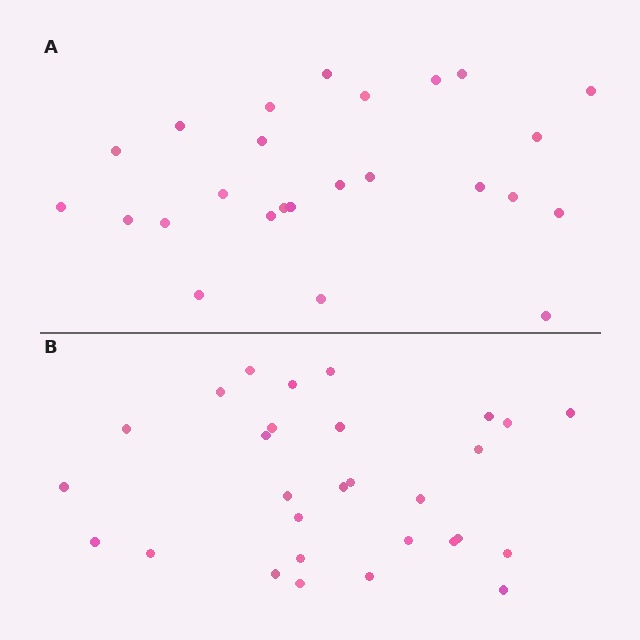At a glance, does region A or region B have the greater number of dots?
Region B (the bottom region) has more dots.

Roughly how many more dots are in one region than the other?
Region B has about 4 more dots than region A.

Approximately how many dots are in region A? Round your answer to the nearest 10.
About 20 dots. (The exact count is 25, which rounds to 20.)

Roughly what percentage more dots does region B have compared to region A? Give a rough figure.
About 15% more.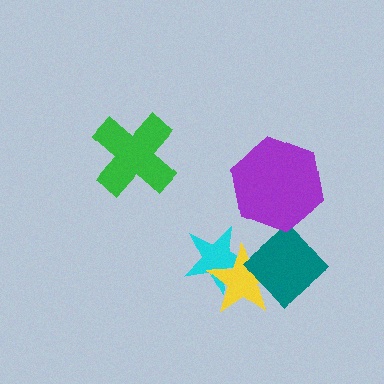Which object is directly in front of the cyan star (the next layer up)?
The yellow star is directly in front of the cyan star.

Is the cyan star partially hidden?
Yes, it is partially covered by another shape.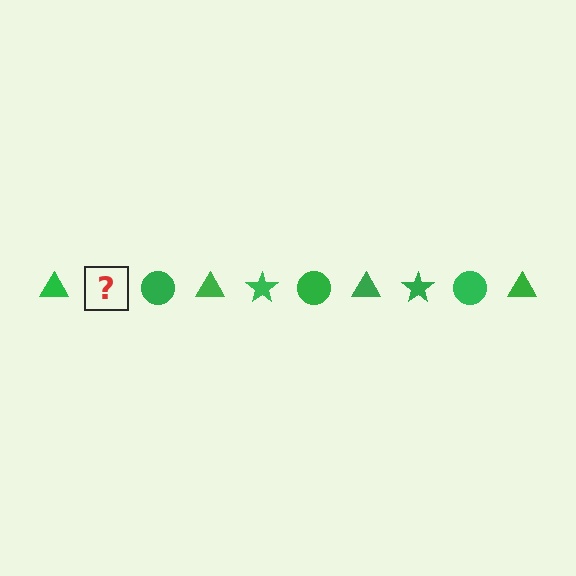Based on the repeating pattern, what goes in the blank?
The blank should be a green star.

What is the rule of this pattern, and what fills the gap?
The rule is that the pattern cycles through triangle, star, circle shapes in green. The gap should be filled with a green star.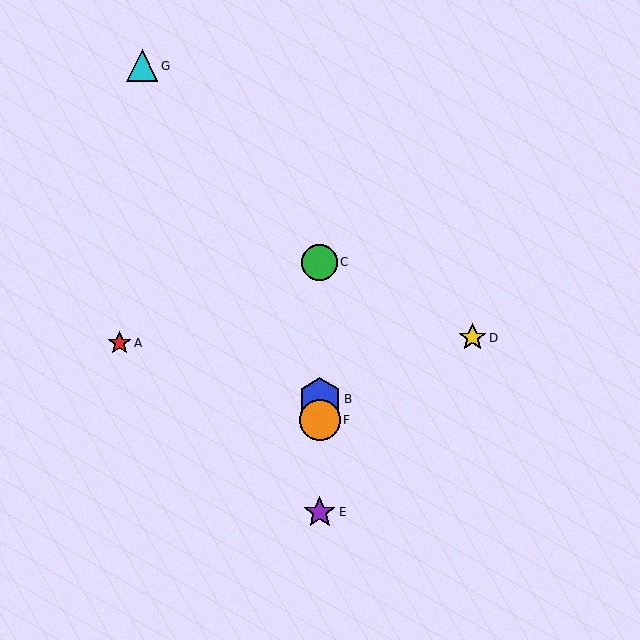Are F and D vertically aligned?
No, F is at x≈320 and D is at x≈472.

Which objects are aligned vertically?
Objects B, C, E, F are aligned vertically.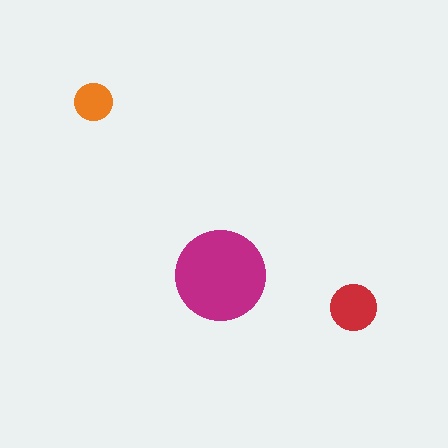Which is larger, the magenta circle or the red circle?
The magenta one.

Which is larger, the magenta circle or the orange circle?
The magenta one.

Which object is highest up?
The orange circle is topmost.